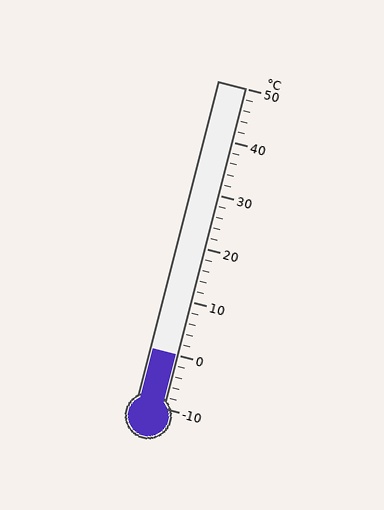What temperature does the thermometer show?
The thermometer shows approximately 0°C.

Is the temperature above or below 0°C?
The temperature is at 0°C.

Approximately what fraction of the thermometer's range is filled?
The thermometer is filled to approximately 15% of its range.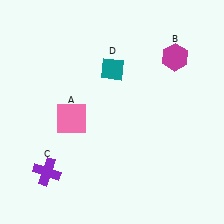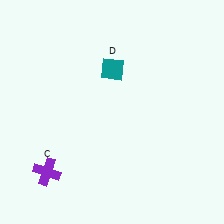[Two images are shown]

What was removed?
The magenta hexagon (B), the pink square (A) were removed in Image 2.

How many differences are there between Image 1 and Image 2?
There are 2 differences between the two images.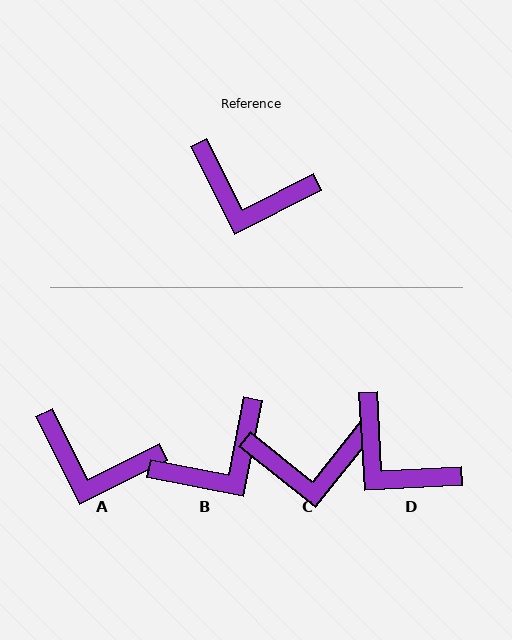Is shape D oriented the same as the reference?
No, it is off by about 24 degrees.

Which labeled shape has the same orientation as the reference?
A.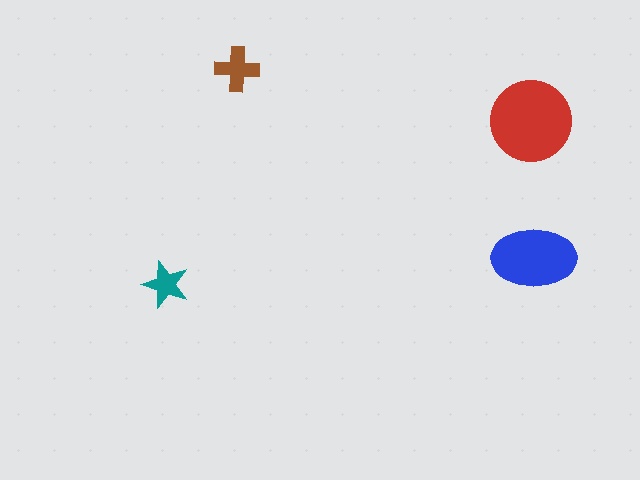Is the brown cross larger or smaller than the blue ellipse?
Smaller.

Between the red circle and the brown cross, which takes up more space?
The red circle.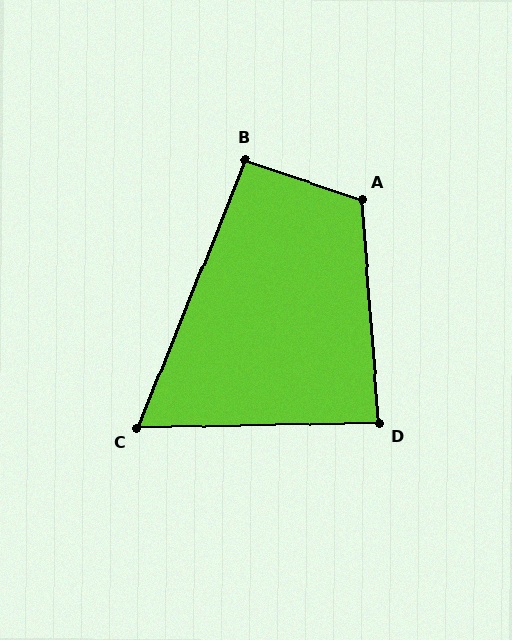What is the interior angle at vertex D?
Approximately 87 degrees (approximately right).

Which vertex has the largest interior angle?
A, at approximately 113 degrees.